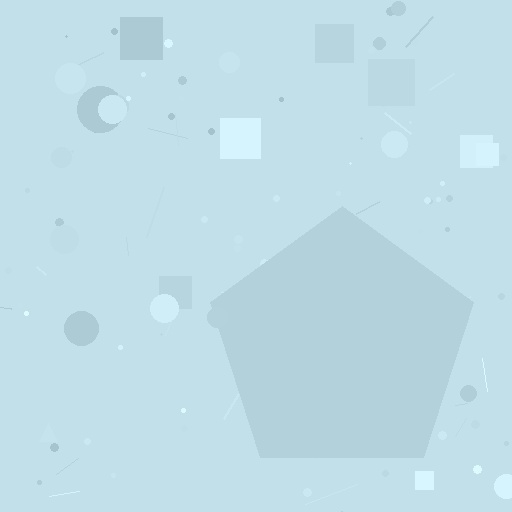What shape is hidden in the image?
A pentagon is hidden in the image.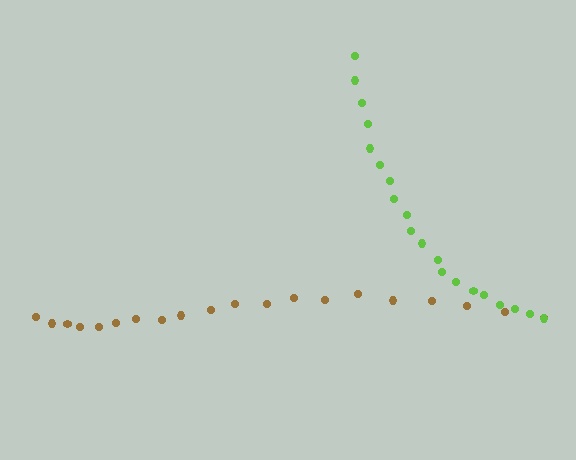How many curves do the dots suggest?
There are 2 distinct paths.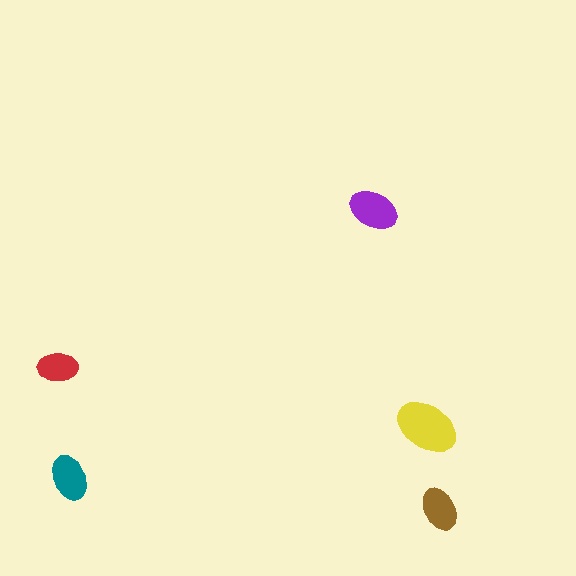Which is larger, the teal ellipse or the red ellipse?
The teal one.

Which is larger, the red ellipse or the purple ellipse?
The purple one.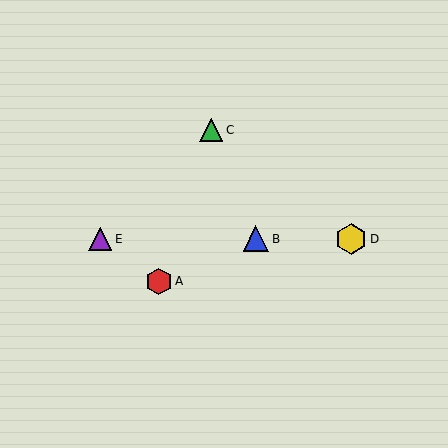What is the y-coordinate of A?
Object A is at y≈281.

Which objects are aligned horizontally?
Objects B, D, E are aligned horizontally.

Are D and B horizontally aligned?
Yes, both are at y≈239.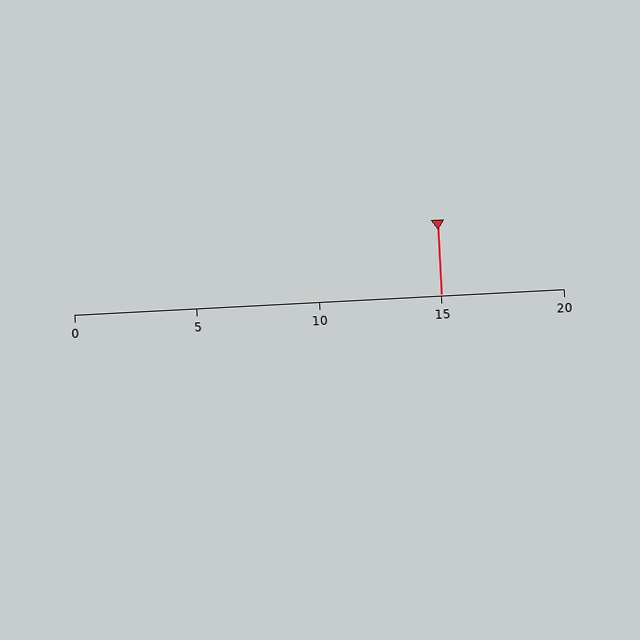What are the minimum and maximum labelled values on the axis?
The axis runs from 0 to 20.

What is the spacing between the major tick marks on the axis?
The major ticks are spaced 5 apart.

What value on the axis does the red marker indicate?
The marker indicates approximately 15.